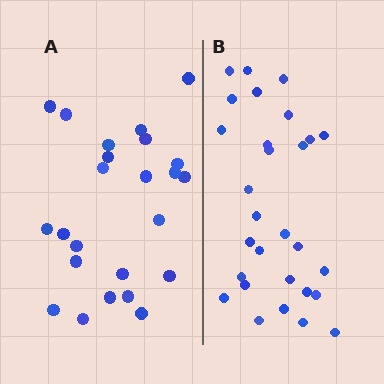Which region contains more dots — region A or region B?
Region B (the right region) has more dots.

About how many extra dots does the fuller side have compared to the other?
Region B has about 5 more dots than region A.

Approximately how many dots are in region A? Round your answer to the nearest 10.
About 20 dots. (The exact count is 24, which rounds to 20.)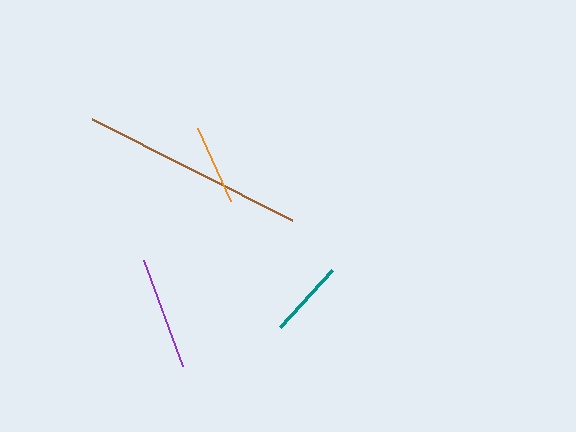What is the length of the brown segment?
The brown segment is approximately 224 pixels long.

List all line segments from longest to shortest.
From longest to shortest: brown, purple, orange, teal.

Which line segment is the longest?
The brown line is the longest at approximately 224 pixels.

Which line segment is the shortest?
The teal line is the shortest at approximately 77 pixels.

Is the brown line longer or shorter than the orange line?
The brown line is longer than the orange line.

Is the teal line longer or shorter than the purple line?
The purple line is longer than the teal line.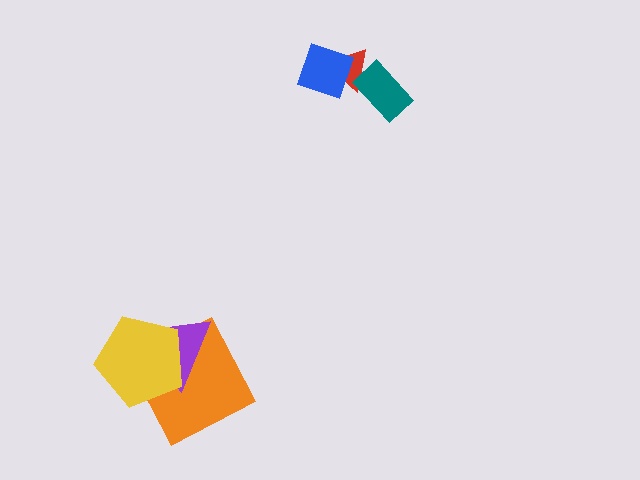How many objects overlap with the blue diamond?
1 object overlaps with the blue diamond.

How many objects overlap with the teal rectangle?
1 object overlaps with the teal rectangle.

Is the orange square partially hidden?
Yes, it is partially covered by another shape.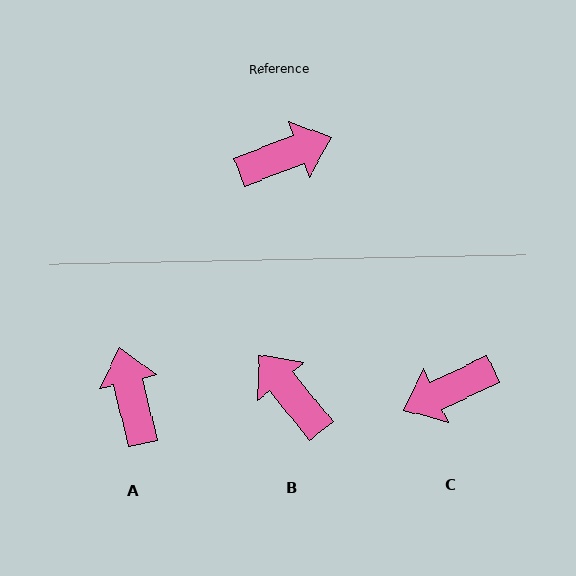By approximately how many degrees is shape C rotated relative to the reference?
Approximately 176 degrees clockwise.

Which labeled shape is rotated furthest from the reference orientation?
C, about 176 degrees away.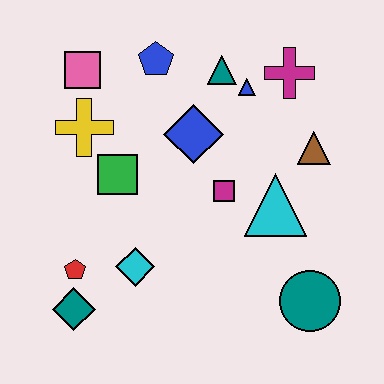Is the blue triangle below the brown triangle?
No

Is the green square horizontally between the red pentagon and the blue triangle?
Yes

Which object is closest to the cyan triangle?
The magenta square is closest to the cyan triangle.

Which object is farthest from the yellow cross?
The teal circle is farthest from the yellow cross.